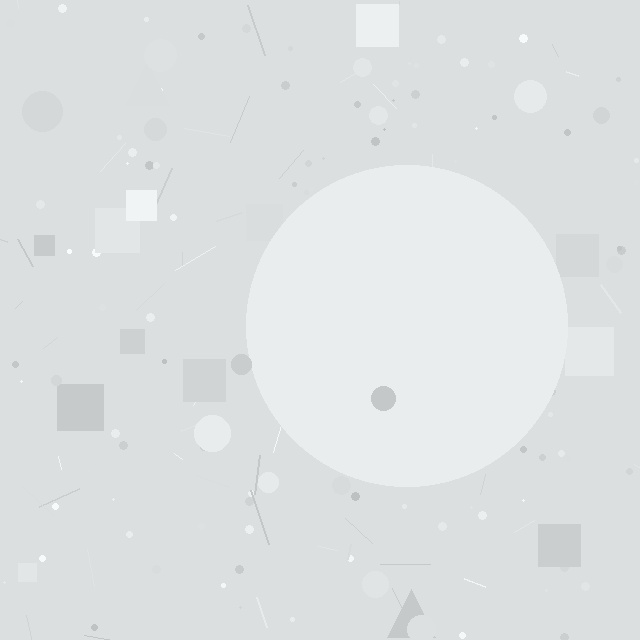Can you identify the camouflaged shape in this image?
The camouflaged shape is a circle.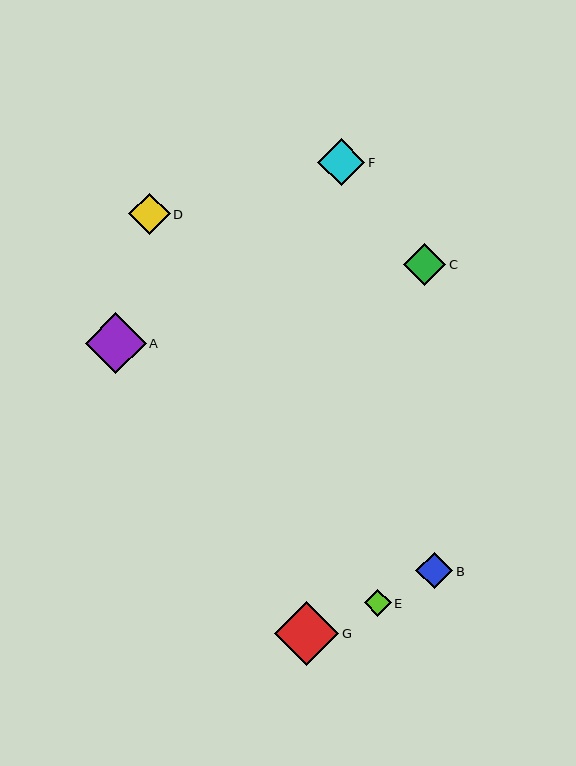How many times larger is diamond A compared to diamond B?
Diamond A is approximately 1.6 times the size of diamond B.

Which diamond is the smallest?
Diamond E is the smallest with a size of approximately 27 pixels.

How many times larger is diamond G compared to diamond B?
Diamond G is approximately 1.8 times the size of diamond B.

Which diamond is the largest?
Diamond G is the largest with a size of approximately 65 pixels.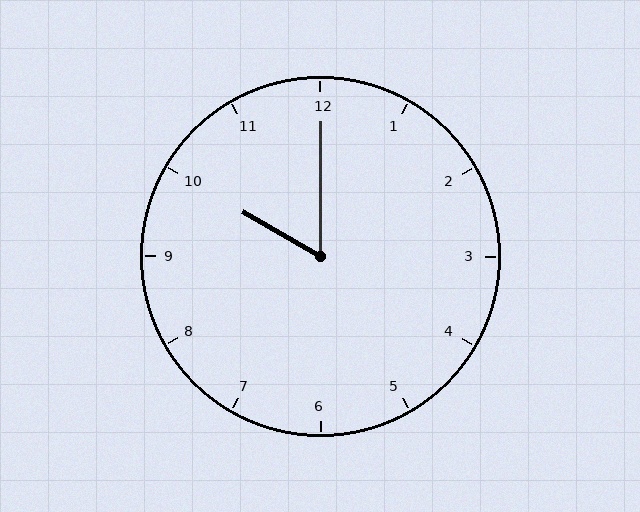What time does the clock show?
10:00.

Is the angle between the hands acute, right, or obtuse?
It is acute.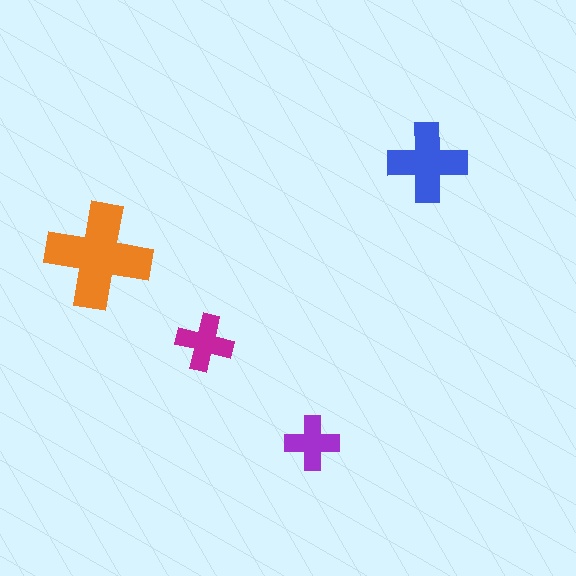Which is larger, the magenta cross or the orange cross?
The orange one.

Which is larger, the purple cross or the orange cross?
The orange one.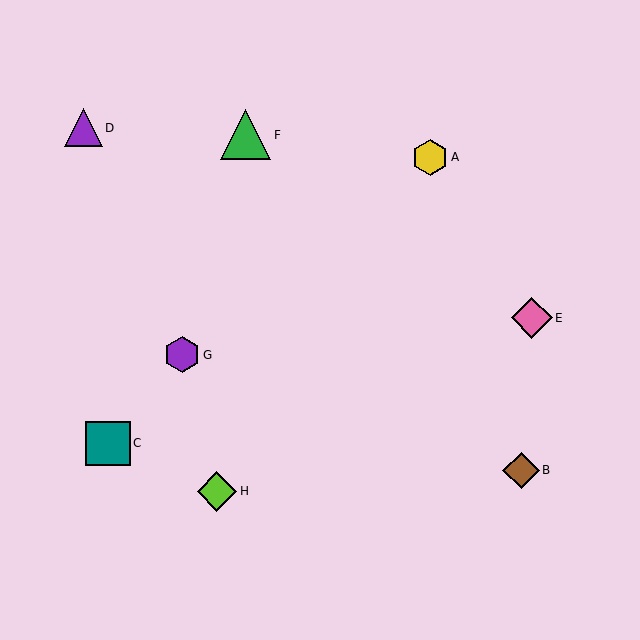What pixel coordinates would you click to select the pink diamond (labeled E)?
Click at (532, 318) to select the pink diamond E.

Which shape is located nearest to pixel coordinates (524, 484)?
The brown diamond (labeled B) at (521, 470) is nearest to that location.